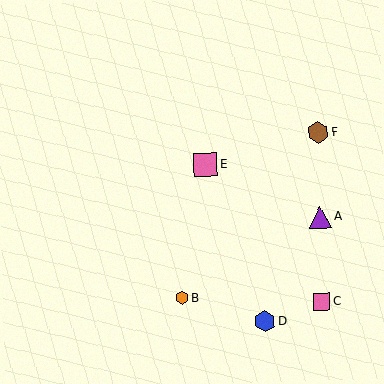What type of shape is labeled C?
Shape C is a pink square.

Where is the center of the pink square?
The center of the pink square is at (206, 165).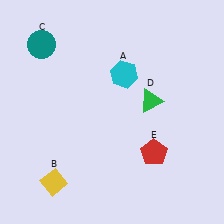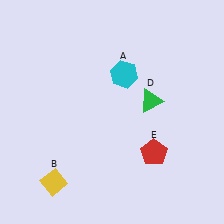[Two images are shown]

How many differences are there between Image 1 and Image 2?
There is 1 difference between the two images.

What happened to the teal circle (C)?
The teal circle (C) was removed in Image 2. It was in the top-left area of Image 1.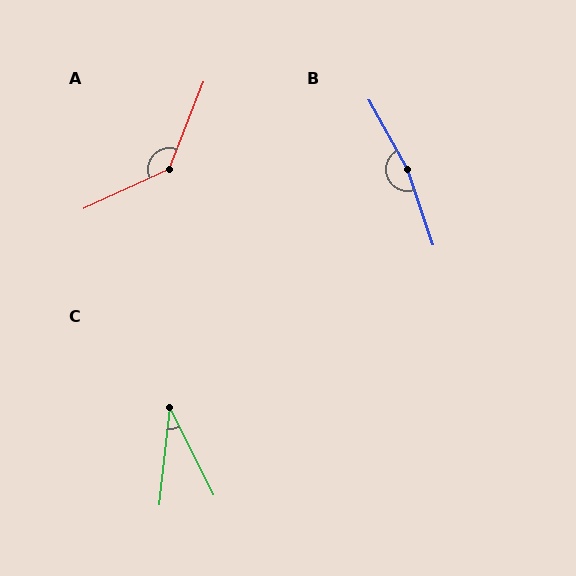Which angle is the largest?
B, at approximately 170 degrees.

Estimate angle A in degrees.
Approximately 136 degrees.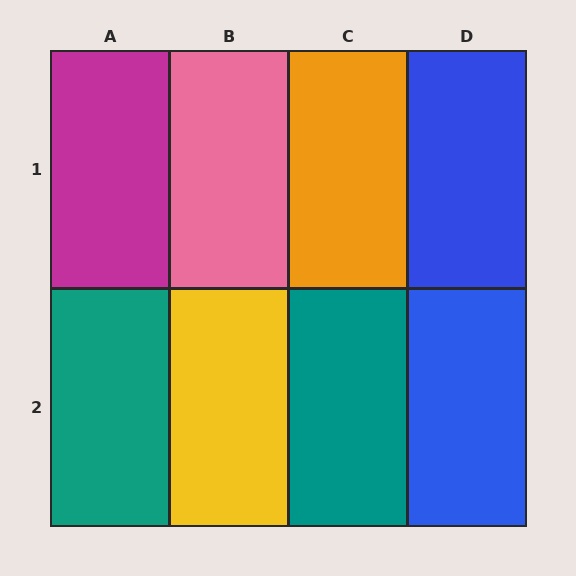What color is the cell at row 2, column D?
Blue.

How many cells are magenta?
1 cell is magenta.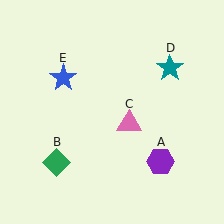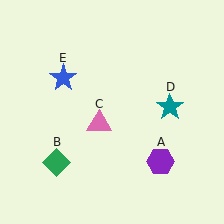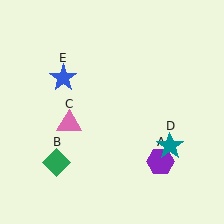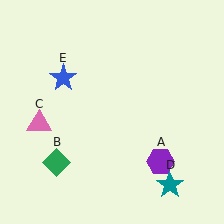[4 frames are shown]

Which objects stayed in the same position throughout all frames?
Purple hexagon (object A) and green diamond (object B) and blue star (object E) remained stationary.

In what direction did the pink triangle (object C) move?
The pink triangle (object C) moved left.